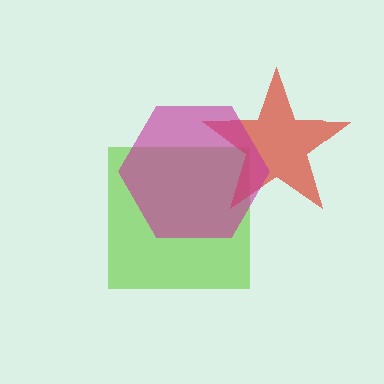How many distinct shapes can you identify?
There are 3 distinct shapes: a lime square, a red star, a magenta hexagon.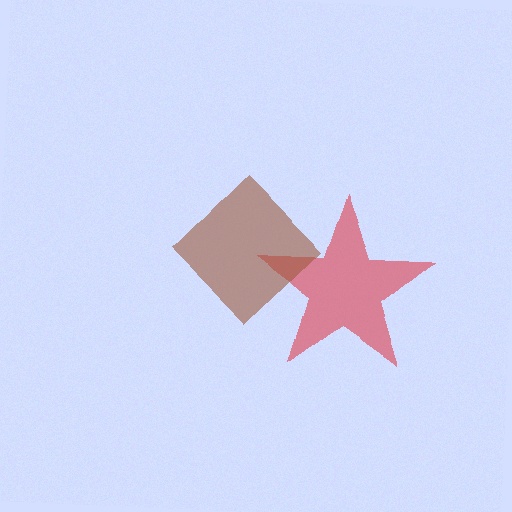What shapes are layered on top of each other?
The layered shapes are: a red star, a brown diamond.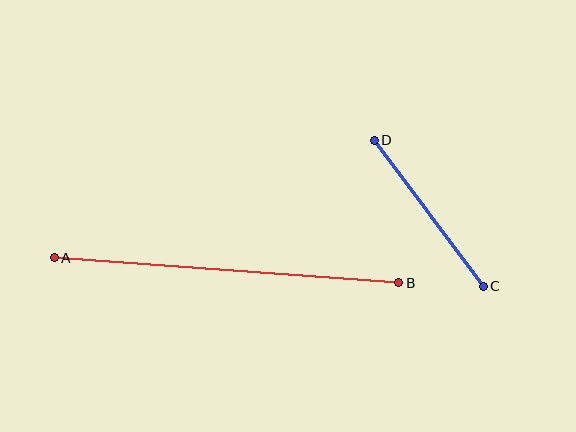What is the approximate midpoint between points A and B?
The midpoint is at approximately (227, 270) pixels.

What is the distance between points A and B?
The distance is approximately 346 pixels.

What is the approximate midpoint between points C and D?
The midpoint is at approximately (429, 213) pixels.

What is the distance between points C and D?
The distance is approximately 182 pixels.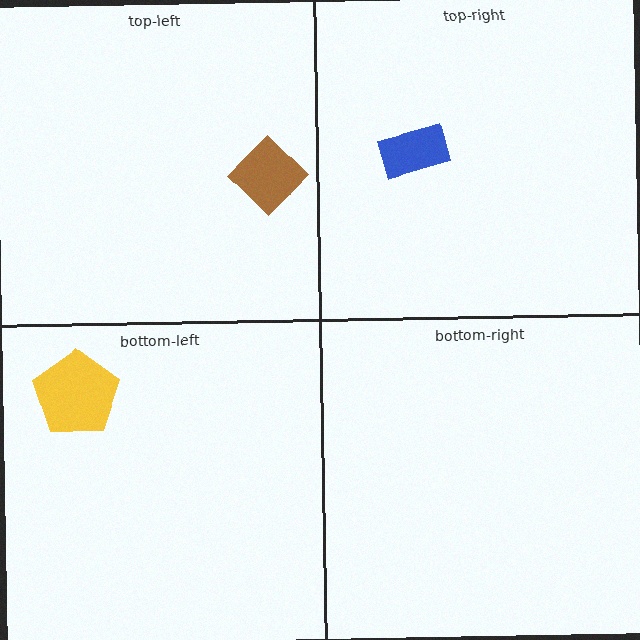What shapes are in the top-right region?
The blue rectangle.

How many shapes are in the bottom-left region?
1.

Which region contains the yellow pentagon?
The bottom-left region.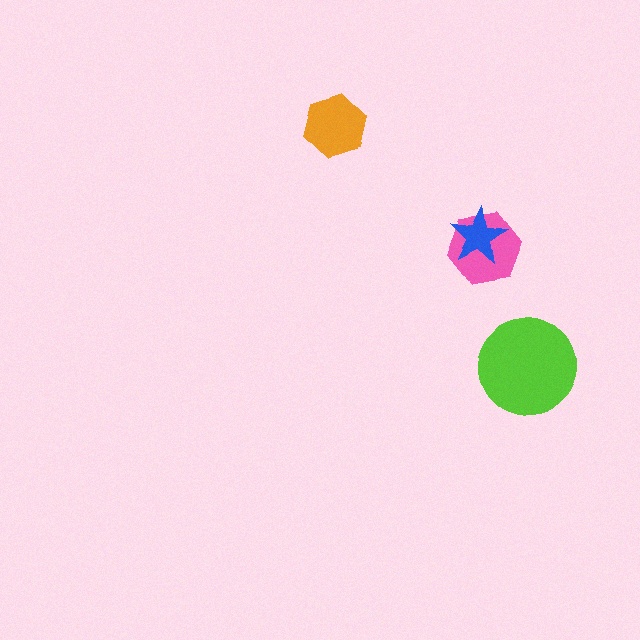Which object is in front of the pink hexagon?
The blue star is in front of the pink hexagon.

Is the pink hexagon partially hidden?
Yes, it is partially covered by another shape.